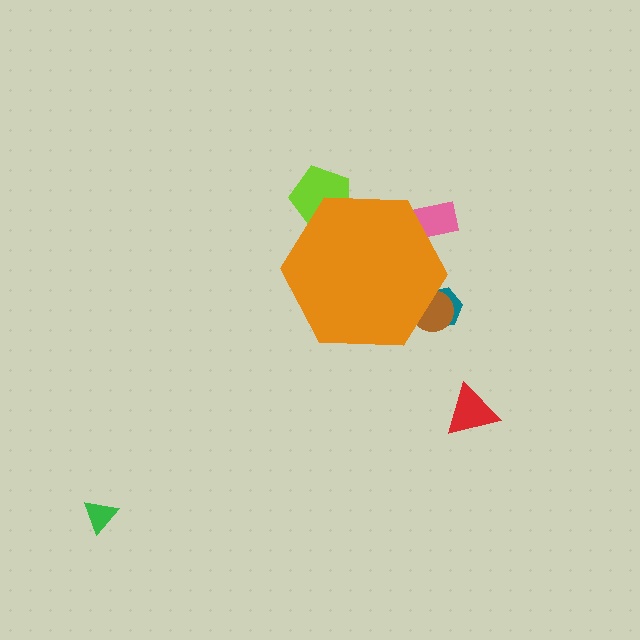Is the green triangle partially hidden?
No, the green triangle is fully visible.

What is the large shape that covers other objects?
An orange hexagon.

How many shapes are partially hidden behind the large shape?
4 shapes are partially hidden.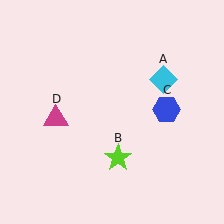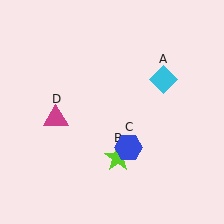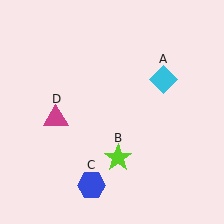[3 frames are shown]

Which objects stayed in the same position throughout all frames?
Cyan diamond (object A) and lime star (object B) and magenta triangle (object D) remained stationary.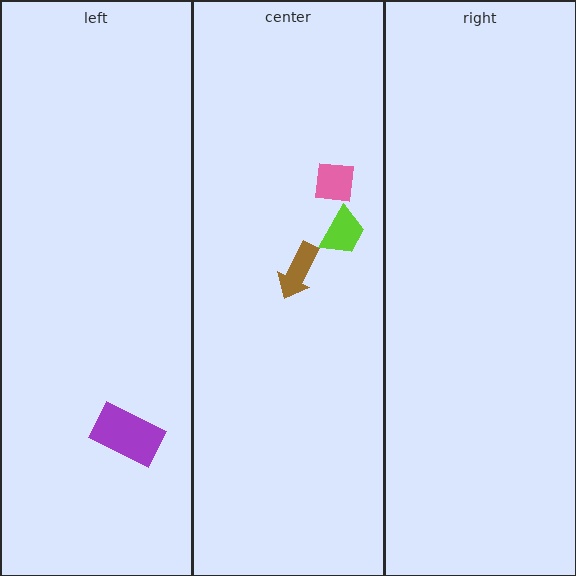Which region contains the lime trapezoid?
The center region.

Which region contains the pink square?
The center region.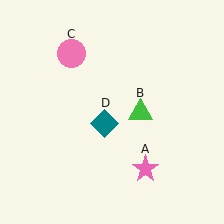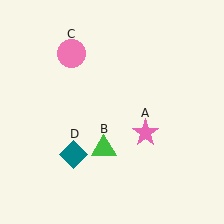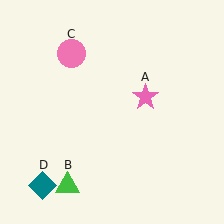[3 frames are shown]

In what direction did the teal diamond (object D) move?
The teal diamond (object D) moved down and to the left.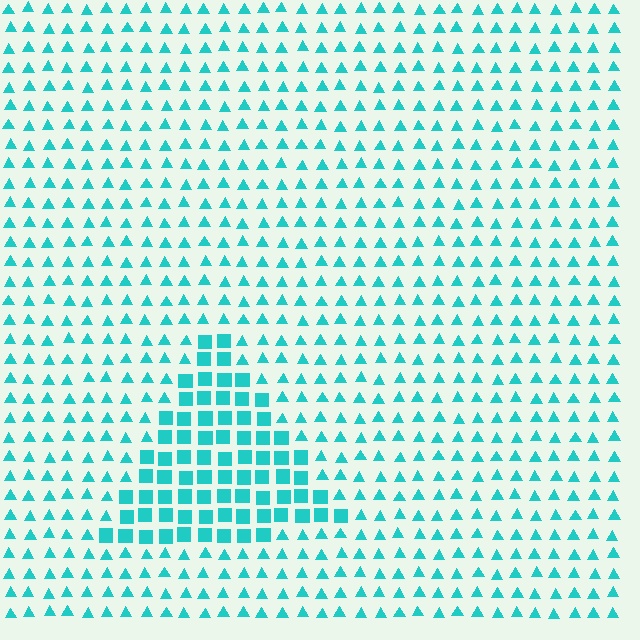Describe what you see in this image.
The image is filled with small cyan elements arranged in a uniform grid. A triangle-shaped region contains squares, while the surrounding area contains triangles. The boundary is defined purely by the change in element shape.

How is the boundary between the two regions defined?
The boundary is defined by a change in element shape: squares inside vs. triangles outside. All elements share the same color and spacing.